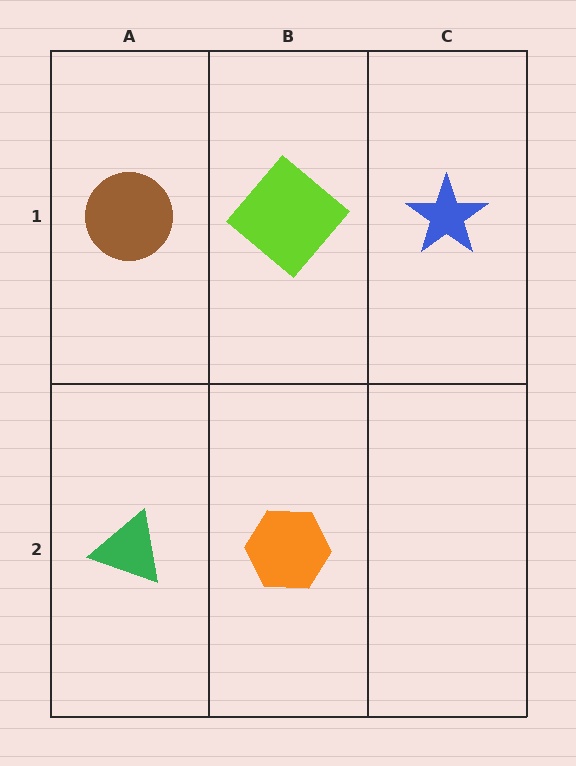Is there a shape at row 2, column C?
No, that cell is empty.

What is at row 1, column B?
A lime diamond.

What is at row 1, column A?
A brown circle.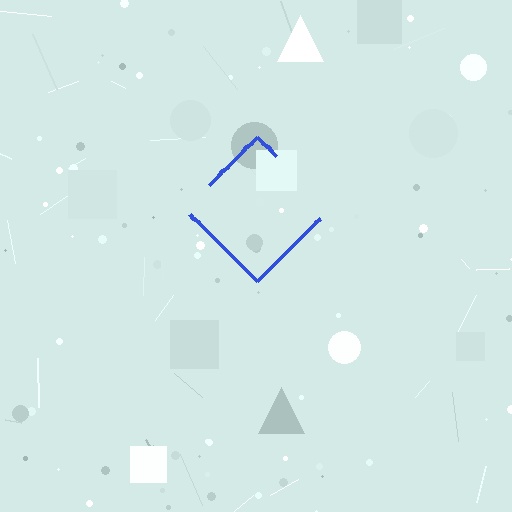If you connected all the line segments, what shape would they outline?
They would outline a diamond.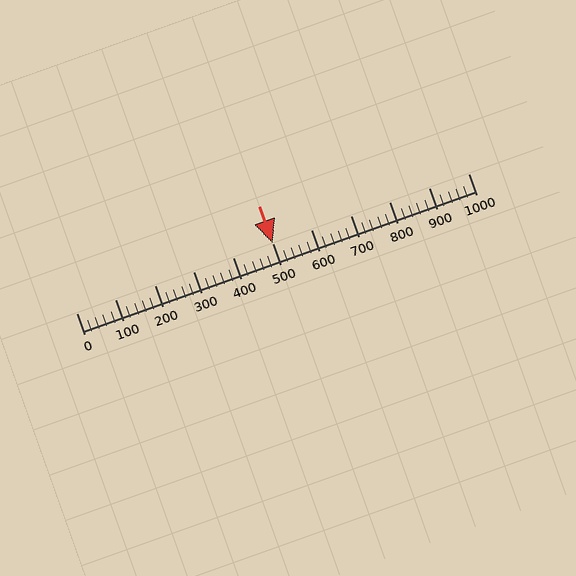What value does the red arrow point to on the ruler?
The red arrow points to approximately 501.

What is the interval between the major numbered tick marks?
The major tick marks are spaced 100 units apart.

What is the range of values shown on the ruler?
The ruler shows values from 0 to 1000.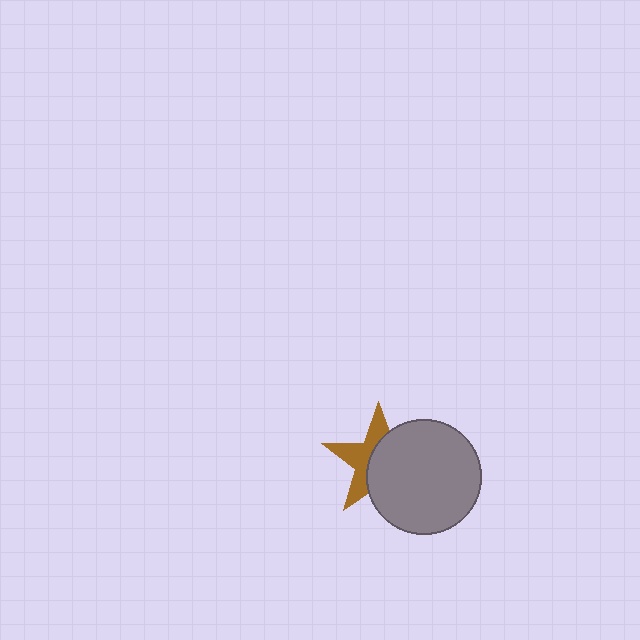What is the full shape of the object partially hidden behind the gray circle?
The partially hidden object is a brown star.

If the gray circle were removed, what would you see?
You would see the complete brown star.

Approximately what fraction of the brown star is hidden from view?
Roughly 56% of the brown star is hidden behind the gray circle.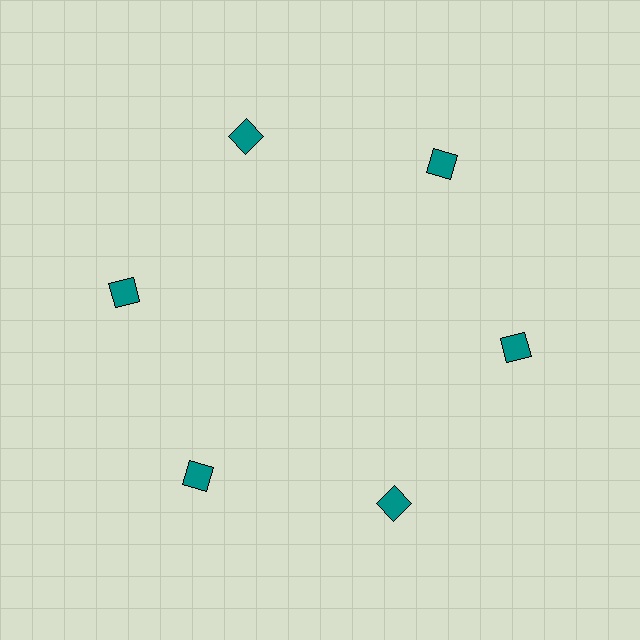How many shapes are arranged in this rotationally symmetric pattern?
There are 6 shapes, arranged in 6 groups of 1.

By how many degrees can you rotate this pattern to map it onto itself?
The pattern maps onto itself every 60 degrees of rotation.